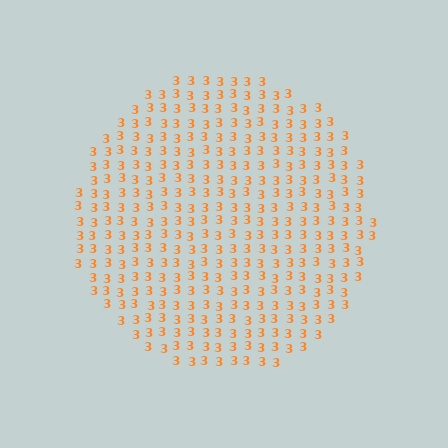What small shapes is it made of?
It is made of small digit 3's.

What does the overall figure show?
The overall figure shows a circle.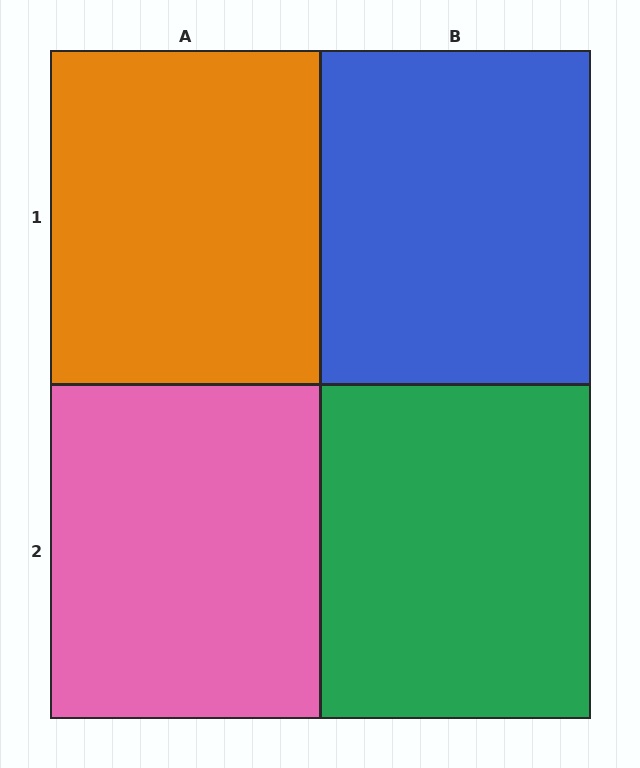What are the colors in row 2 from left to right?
Pink, green.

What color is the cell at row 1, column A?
Orange.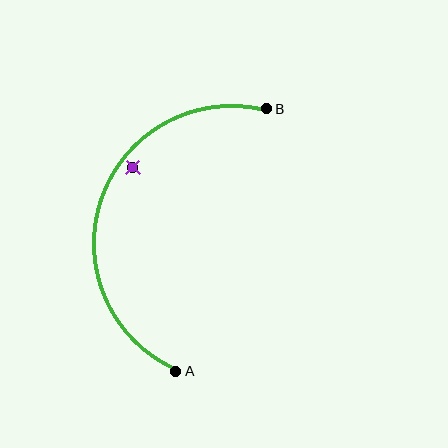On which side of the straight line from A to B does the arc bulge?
The arc bulges to the left of the straight line connecting A and B.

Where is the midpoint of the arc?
The arc midpoint is the point on the curve farthest from the straight line joining A and B. It sits to the left of that line.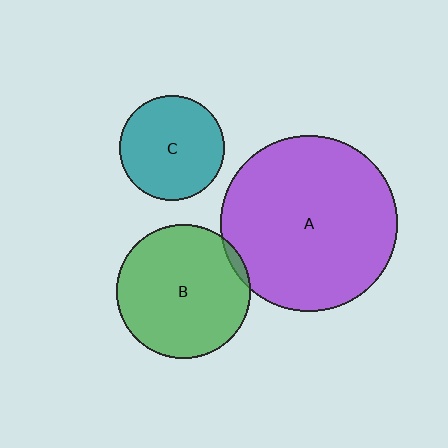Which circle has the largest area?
Circle A (purple).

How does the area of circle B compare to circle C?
Approximately 1.6 times.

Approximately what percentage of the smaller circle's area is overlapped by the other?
Approximately 5%.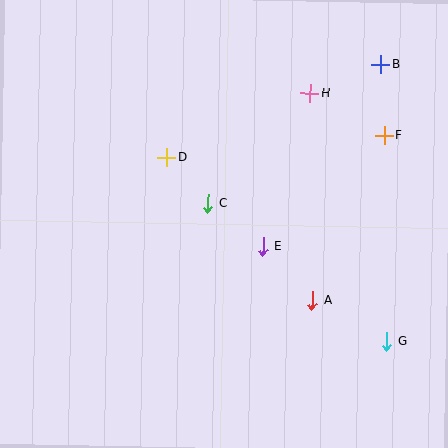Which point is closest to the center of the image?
Point C at (208, 203) is closest to the center.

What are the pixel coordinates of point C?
Point C is at (208, 203).